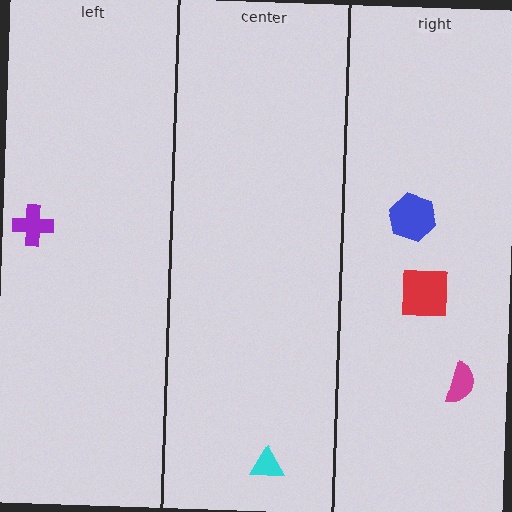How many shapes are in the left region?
1.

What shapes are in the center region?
The cyan triangle.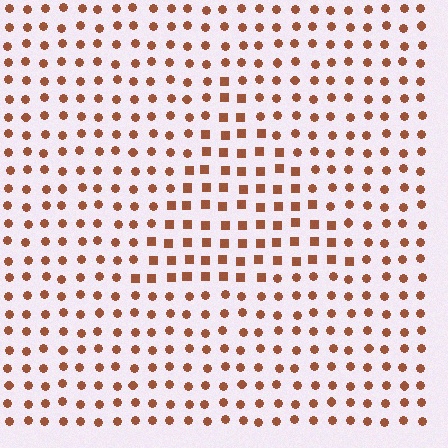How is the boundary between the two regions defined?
The boundary is defined by a change in element shape: squares inside vs. circles outside. All elements share the same color and spacing.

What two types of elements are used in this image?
The image uses squares inside the triangle region and circles outside it.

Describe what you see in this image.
The image is filled with small brown elements arranged in a uniform grid. A triangle-shaped region contains squares, while the surrounding area contains circles. The boundary is defined purely by the change in element shape.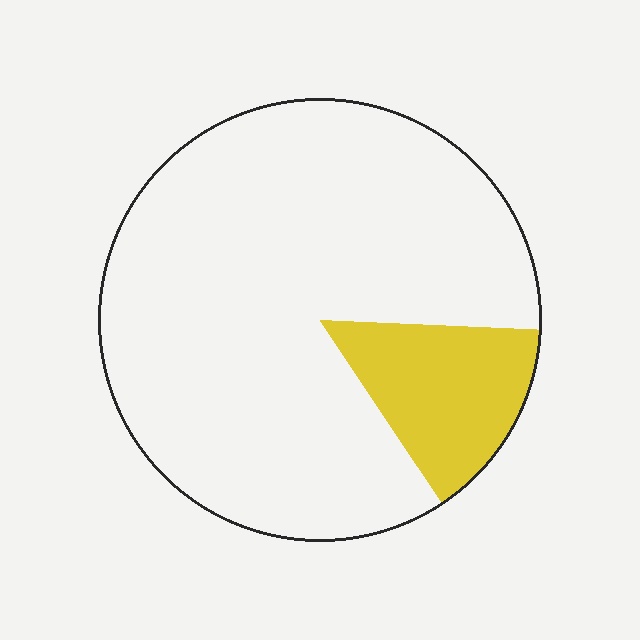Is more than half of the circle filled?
No.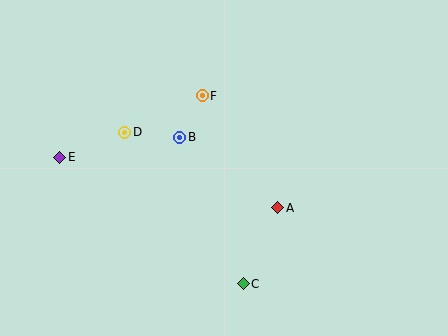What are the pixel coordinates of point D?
Point D is at (125, 132).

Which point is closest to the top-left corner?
Point E is closest to the top-left corner.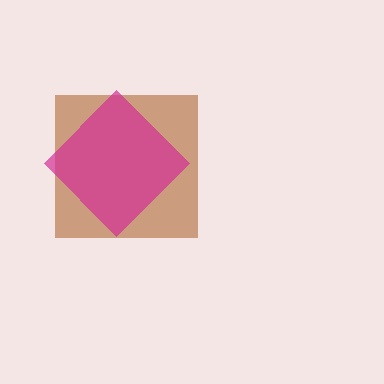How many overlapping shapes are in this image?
There are 2 overlapping shapes in the image.